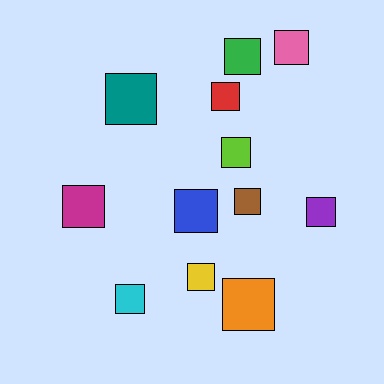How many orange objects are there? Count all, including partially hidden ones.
There is 1 orange object.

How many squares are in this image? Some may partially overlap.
There are 12 squares.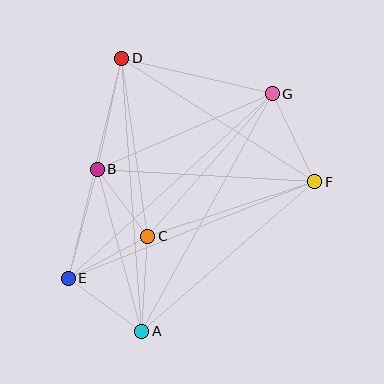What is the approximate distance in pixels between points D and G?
The distance between D and G is approximately 155 pixels.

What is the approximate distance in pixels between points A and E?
The distance between A and E is approximately 91 pixels.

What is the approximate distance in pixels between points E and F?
The distance between E and F is approximately 265 pixels.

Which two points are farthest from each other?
Points E and G are farthest from each other.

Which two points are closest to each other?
Points B and C are closest to each other.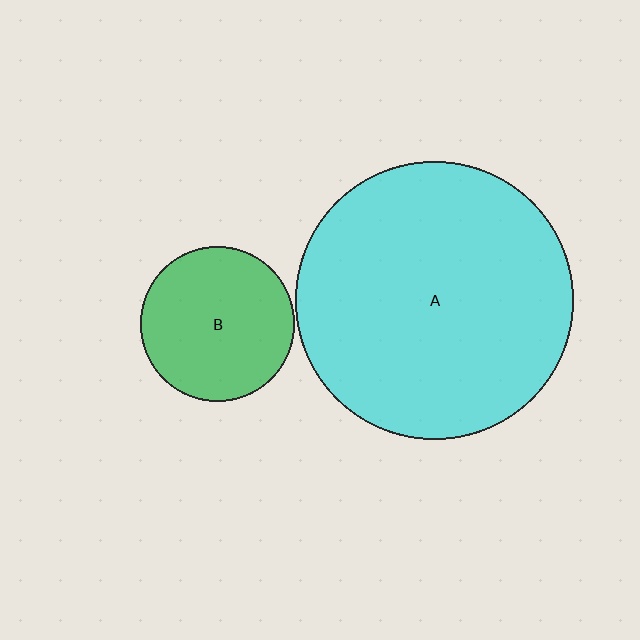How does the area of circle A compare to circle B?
Approximately 3.2 times.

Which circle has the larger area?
Circle A (cyan).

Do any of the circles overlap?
No, none of the circles overlap.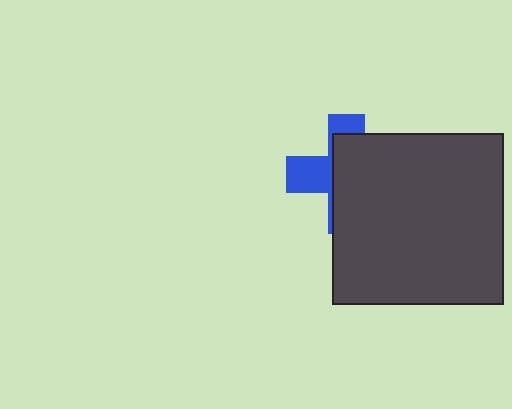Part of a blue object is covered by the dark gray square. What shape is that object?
It is a cross.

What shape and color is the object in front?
The object in front is a dark gray square.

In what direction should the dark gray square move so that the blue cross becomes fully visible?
The dark gray square should move right. That is the shortest direction to clear the overlap and leave the blue cross fully visible.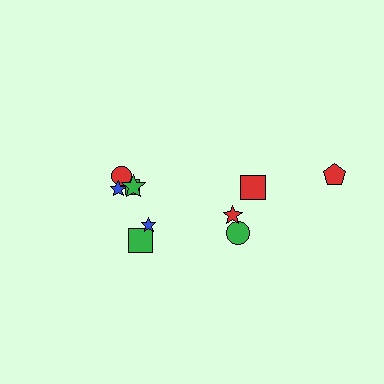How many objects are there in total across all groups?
There are 10 objects.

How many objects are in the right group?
There are 4 objects.